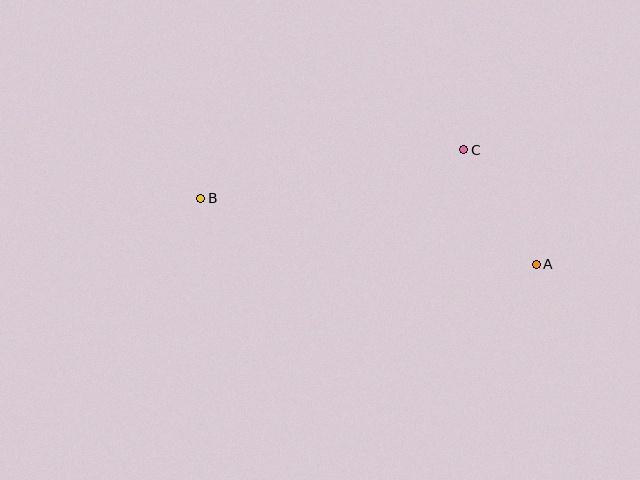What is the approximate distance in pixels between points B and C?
The distance between B and C is approximately 268 pixels.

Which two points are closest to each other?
Points A and C are closest to each other.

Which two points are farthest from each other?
Points A and B are farthest from each other.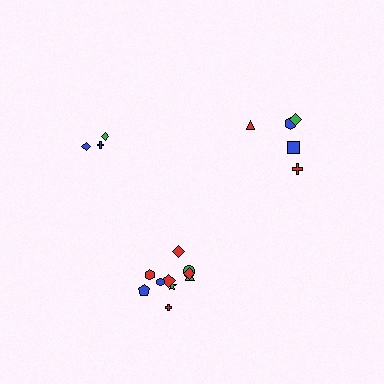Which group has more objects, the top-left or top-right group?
The top-right group.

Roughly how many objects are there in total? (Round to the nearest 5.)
Roughly 20 objects in total.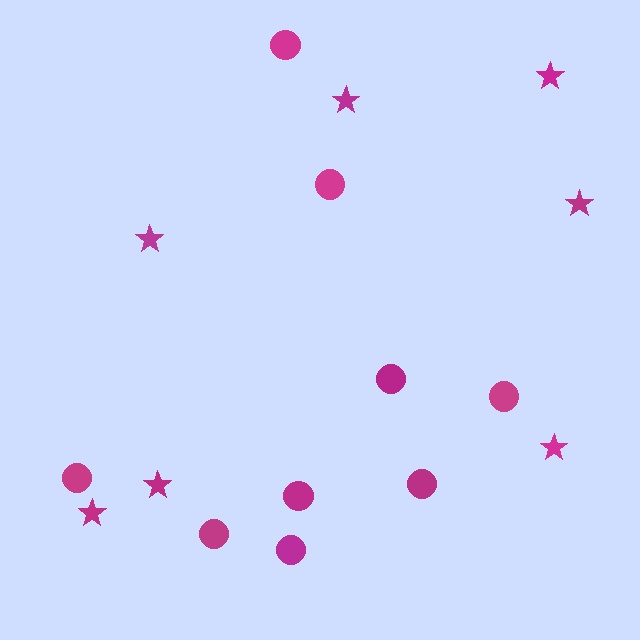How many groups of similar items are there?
There are 2 groups: one group of circles (9) and one group of stars (7).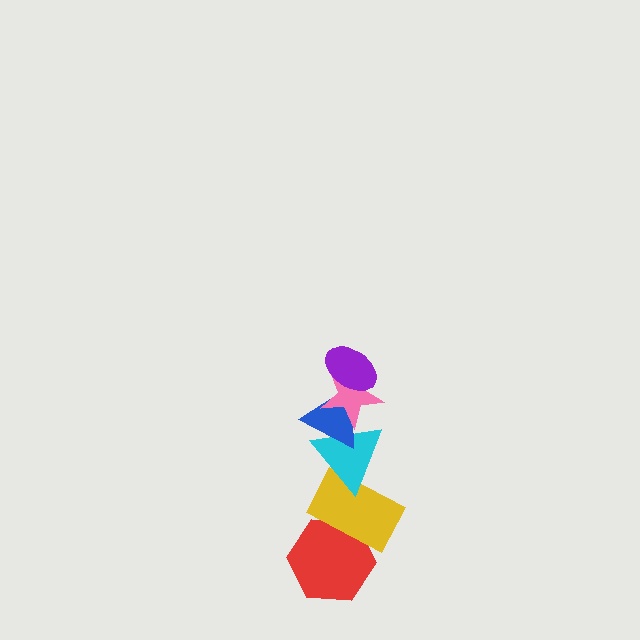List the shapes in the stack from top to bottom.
From top to bottom: the purple ellipse, the pink star, the blue triangle, the cyan triangle, the yellow rectangle, the red hexagon.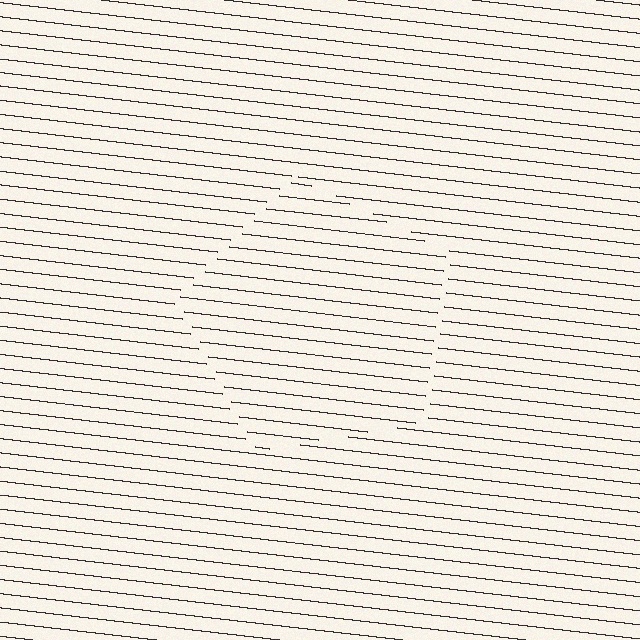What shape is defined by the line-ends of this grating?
An illusory pentagon. The interior of the shape contains the same grating, shifted by half a period — the contour is defined by the phase discontinuity where line-ends from the inner and outer gratings abut.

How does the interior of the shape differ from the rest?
The interior of the shape contains the same grating, shifted by half a period — the contour is defined by the phase discontinuity where line-ends from the inner and outer gratings abut.